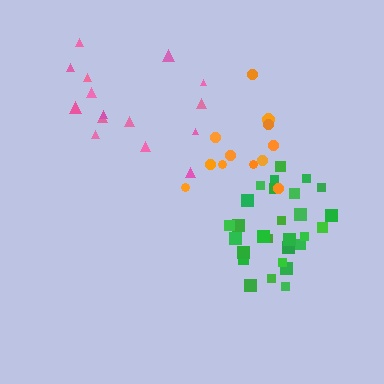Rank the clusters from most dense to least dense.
green, orange, pink.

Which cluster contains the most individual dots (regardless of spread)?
Green (28).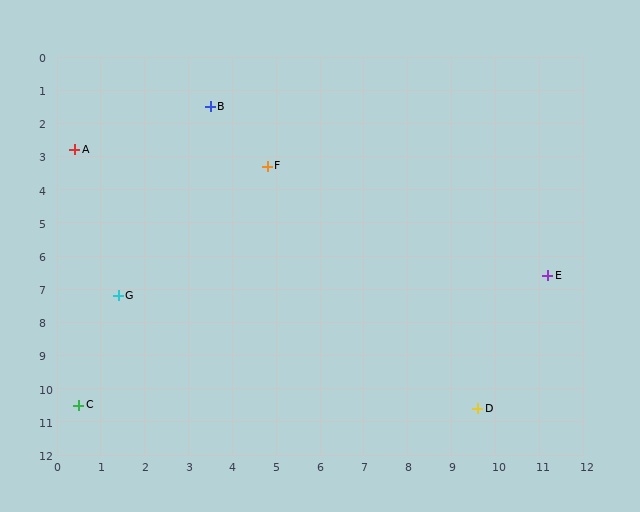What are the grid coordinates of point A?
Point A is at approximately (0.4, 2.8).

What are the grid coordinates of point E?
Point E is at approximately (11.2, 6.6).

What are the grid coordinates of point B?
Point B is at approximately (3.5, 1.5).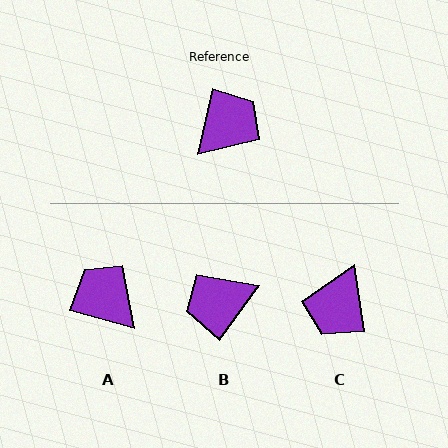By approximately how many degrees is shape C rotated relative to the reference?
Approximately 158 degrees clockwise.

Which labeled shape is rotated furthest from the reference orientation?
C, about 158 degrees away.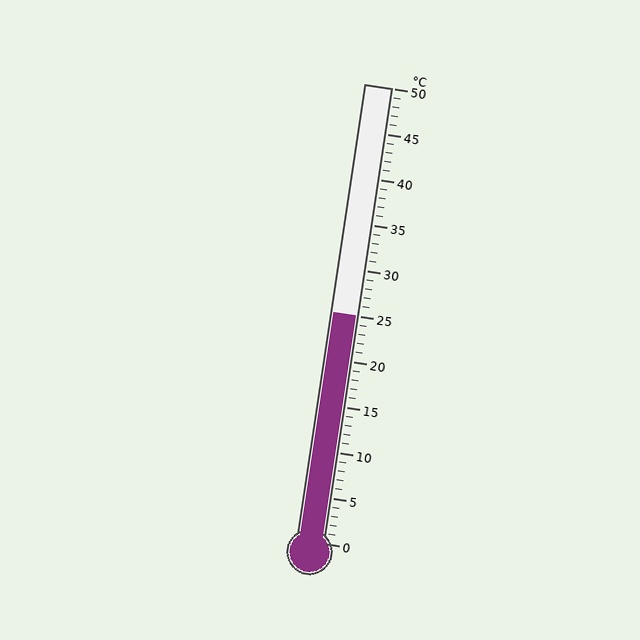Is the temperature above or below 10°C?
The temperature is above 10°C.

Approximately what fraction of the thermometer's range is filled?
The thermometer is filled to approximately 50% of its range.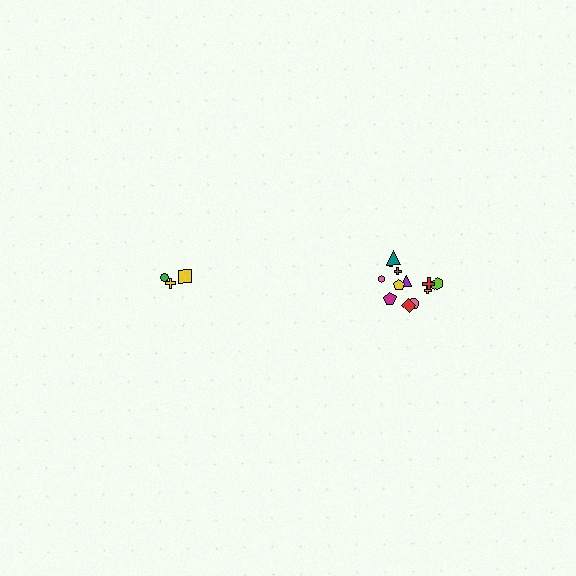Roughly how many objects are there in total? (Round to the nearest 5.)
Roughly 15 objects in total.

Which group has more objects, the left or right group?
The right group.